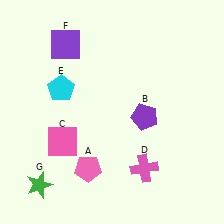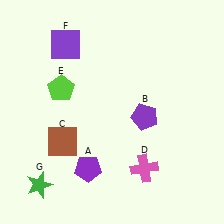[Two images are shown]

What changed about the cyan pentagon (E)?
In Image 1, E is cyan. In Image 2, it changed to lime.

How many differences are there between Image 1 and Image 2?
There are 3 differences between the two images.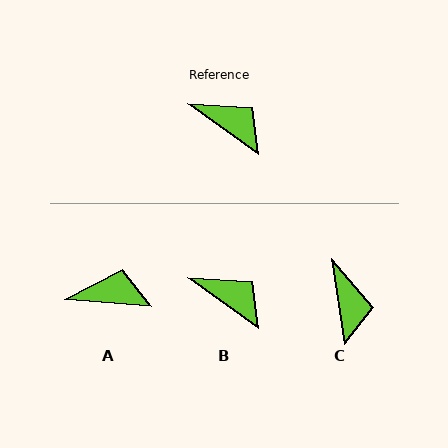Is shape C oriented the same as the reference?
No, it is off by about 46 degrees.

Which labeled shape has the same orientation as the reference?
B.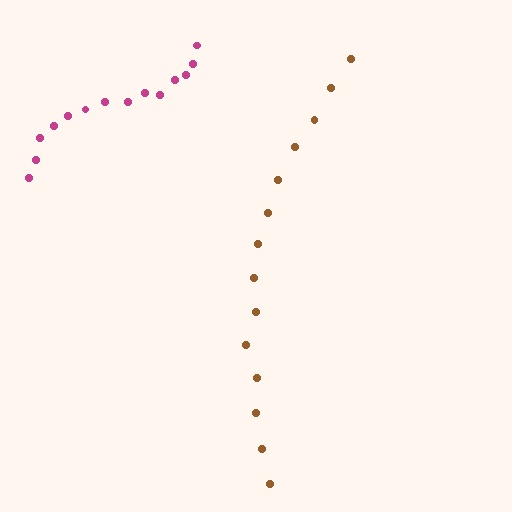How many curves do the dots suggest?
There are 2 distinct paths.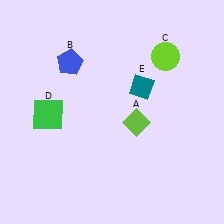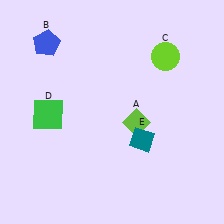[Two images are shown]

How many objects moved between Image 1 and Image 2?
2 objects moved between the two images.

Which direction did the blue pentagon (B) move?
The blue pentagon (B) moved left.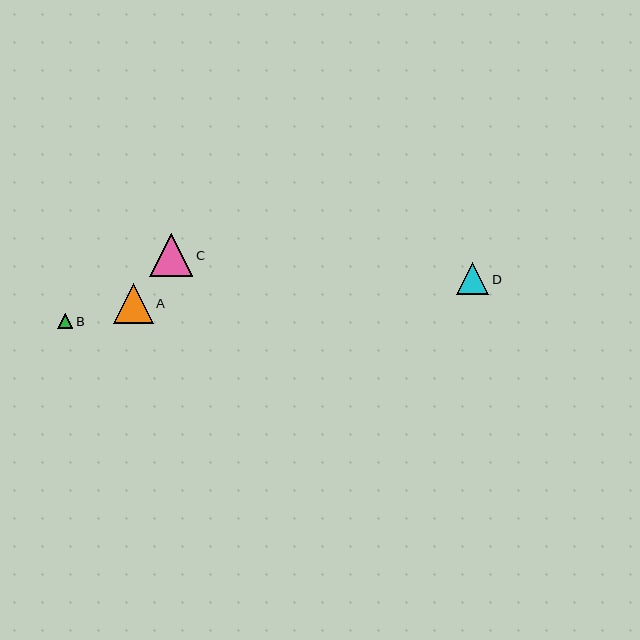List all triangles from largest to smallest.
From largest to smallest: C, A, D, B.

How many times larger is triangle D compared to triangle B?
Triangle D is approximately 2.1 times the size of triangle B.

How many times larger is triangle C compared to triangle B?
Triangle C is approximately 2.8 times the size of triangle B.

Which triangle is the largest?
Triangle C is the largest with a size of approximately 43 pixels.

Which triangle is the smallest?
Triangle B is the smallest with a size of approximately 15 pixels.